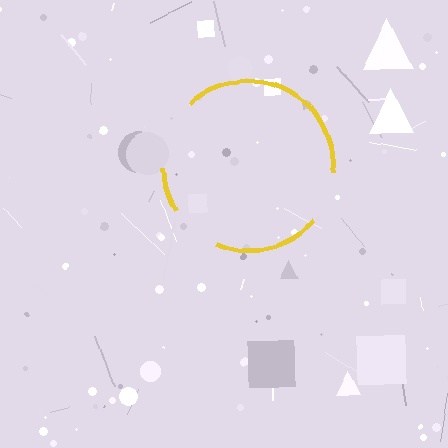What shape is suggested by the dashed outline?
The dashed outline suggests a circle.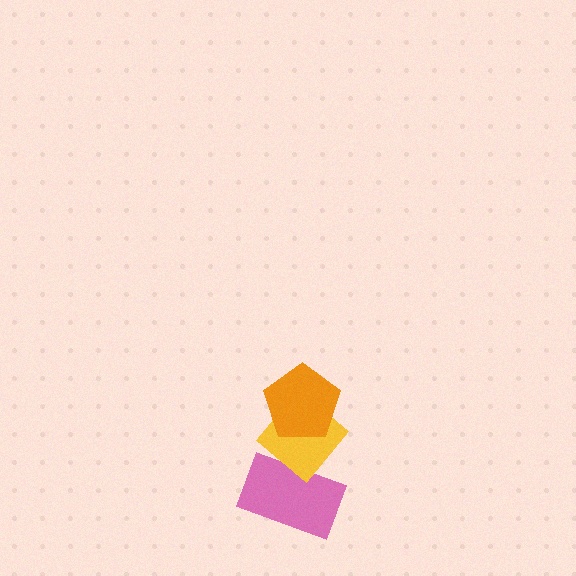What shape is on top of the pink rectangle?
The yellow diamond is on top of the pink rectangle.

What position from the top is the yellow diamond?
The yellow diamond is 2nd from the top.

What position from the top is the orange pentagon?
The orange pentagon is 1st from the top.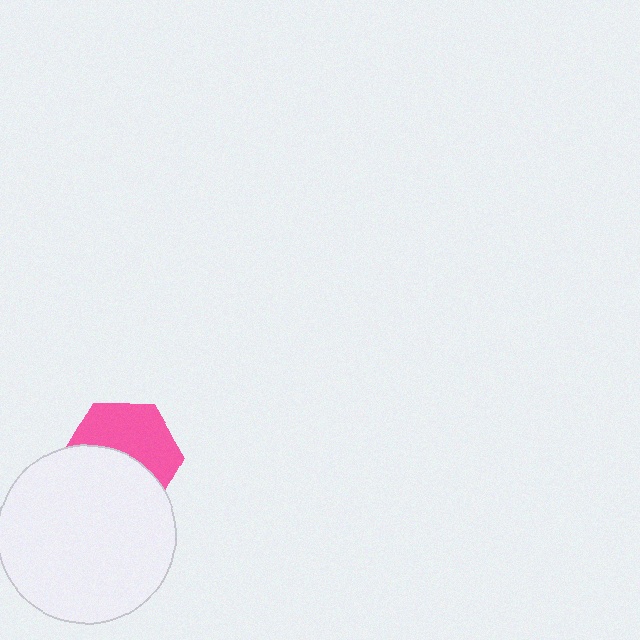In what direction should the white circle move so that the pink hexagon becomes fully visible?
The white circle should move down. That is the shortest direction to clear the overlap and leave the pink hexagon fully visible.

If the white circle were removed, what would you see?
You would see the complete pink hexagon.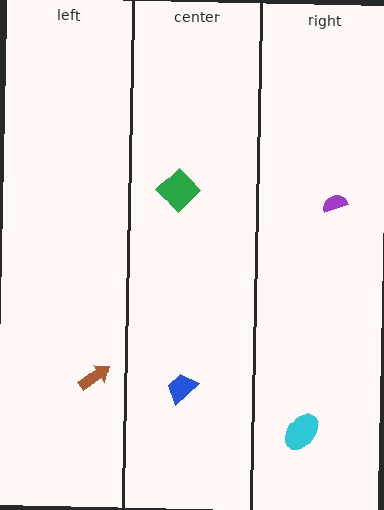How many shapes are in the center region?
2.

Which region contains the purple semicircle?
The right region.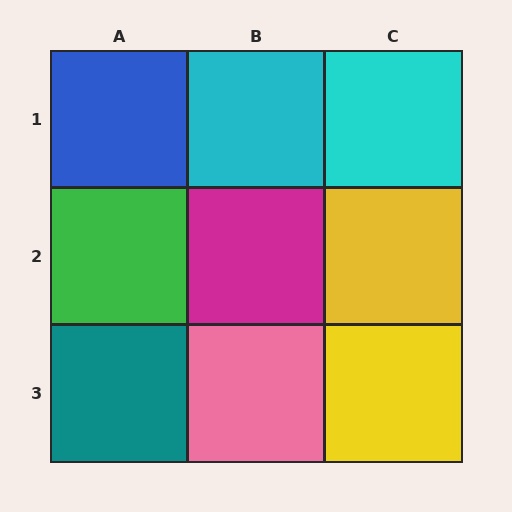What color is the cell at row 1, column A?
Blue.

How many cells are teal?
1 cell is teal.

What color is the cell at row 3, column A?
Teal.